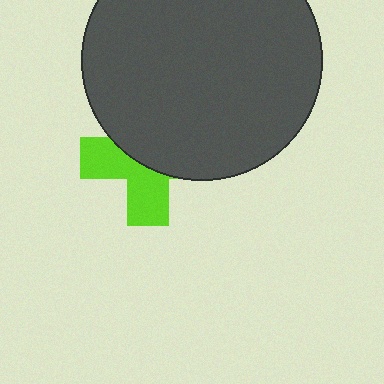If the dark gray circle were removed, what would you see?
You would see the complete lime cross.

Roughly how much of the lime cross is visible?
A small part of it is visible (roughly 44%).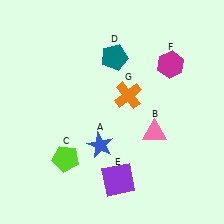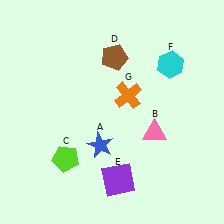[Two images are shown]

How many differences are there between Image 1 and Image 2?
There are 2 differences between the two images.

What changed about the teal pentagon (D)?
In Image 1, D is teal. In Image 2, it changed to brown.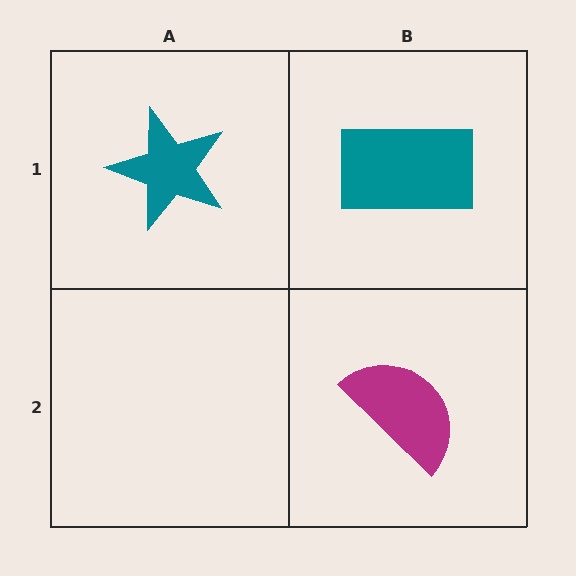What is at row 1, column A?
A teal star.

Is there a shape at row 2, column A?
No, that cell is empty.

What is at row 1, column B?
A teal rectangle.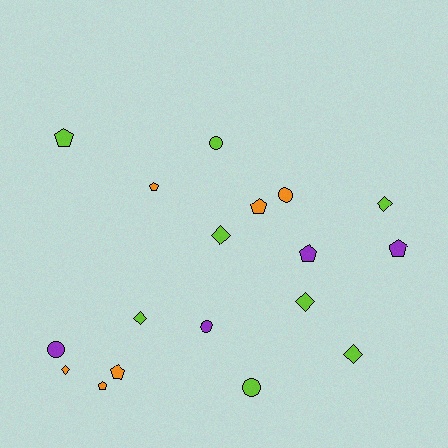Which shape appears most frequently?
Pentagon, with 7 objects.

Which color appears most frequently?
Lime, with 8 objects.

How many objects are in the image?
There are 18 objects.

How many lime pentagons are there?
There is 1 lime pentagon.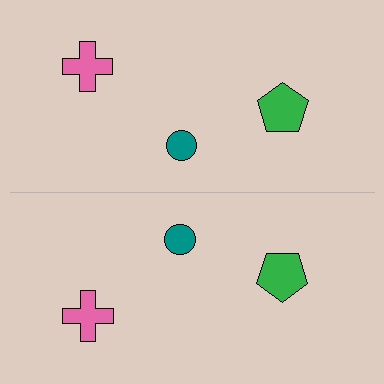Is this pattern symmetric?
Yes, this pattern has bilateral (reflection) symmetry.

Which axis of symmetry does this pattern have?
The pattern has a horizontal axis of symmetry running through the center of the image.